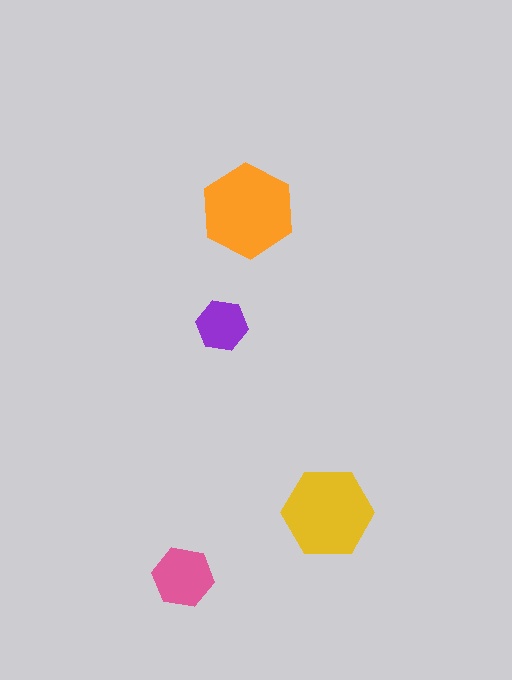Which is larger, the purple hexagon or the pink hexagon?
The pink one.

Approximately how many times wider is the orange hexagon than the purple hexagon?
About 2 times wider.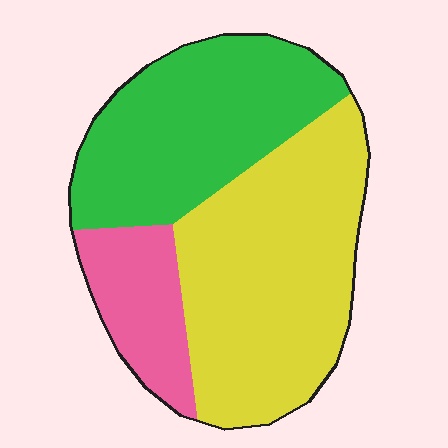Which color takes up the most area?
Yellow, at roughly 50%.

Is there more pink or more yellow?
Yellow.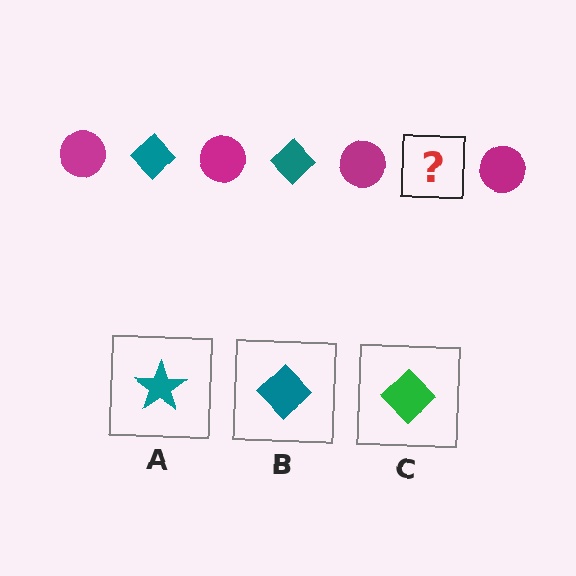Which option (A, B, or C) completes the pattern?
B.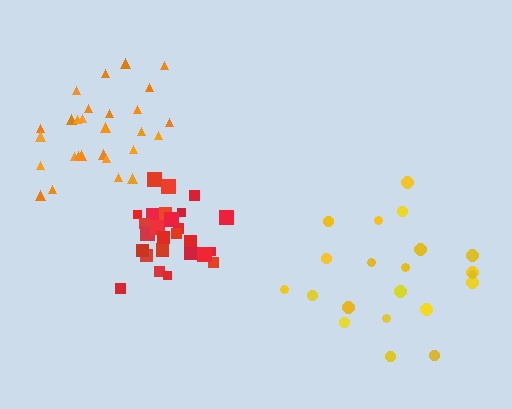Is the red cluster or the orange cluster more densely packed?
Red.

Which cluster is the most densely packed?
Red.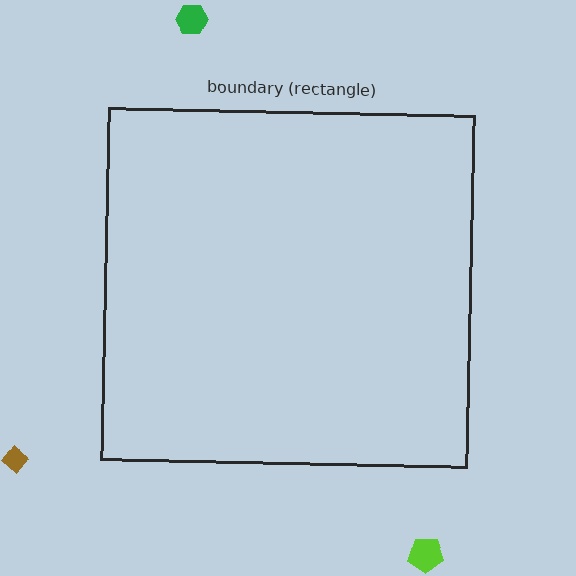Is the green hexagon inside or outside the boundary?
Outside.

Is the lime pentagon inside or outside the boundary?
Outside.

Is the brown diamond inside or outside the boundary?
Outside.